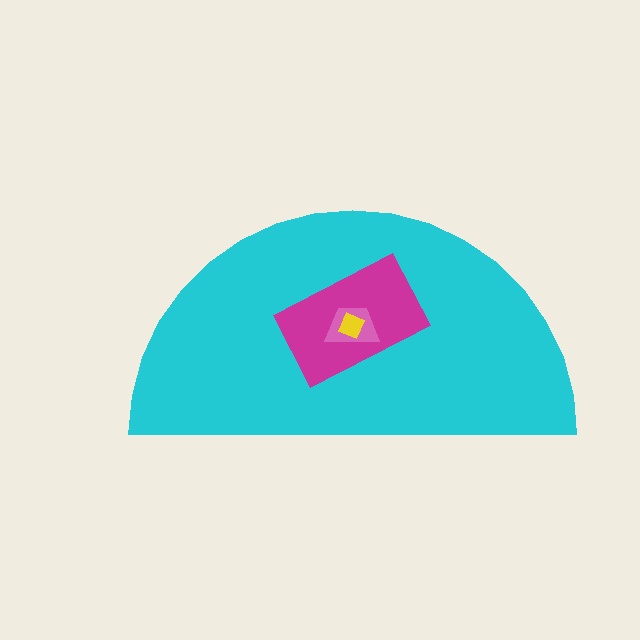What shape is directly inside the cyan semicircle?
The magenta rectangle.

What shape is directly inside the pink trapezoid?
The yellow diamond.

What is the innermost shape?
The yellow diamond.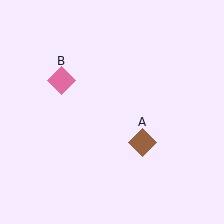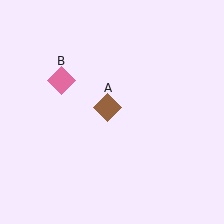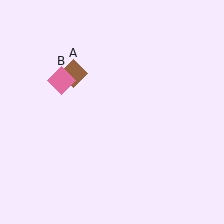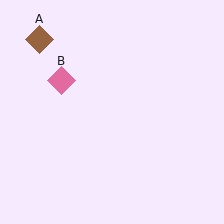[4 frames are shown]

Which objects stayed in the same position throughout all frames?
Pink diamond (object B) remained stationary.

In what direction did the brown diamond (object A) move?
The brown diamond (object A) moved up and to the left.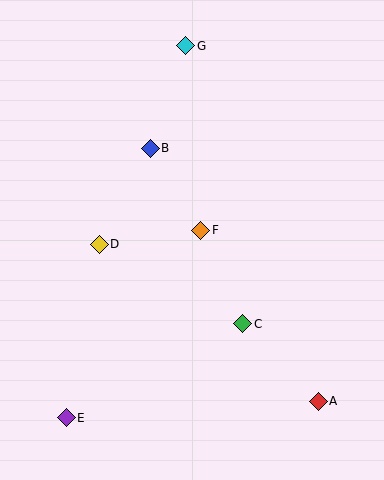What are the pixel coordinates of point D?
Point D is at (99, 244).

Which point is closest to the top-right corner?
Point G is closest to the top-right corner.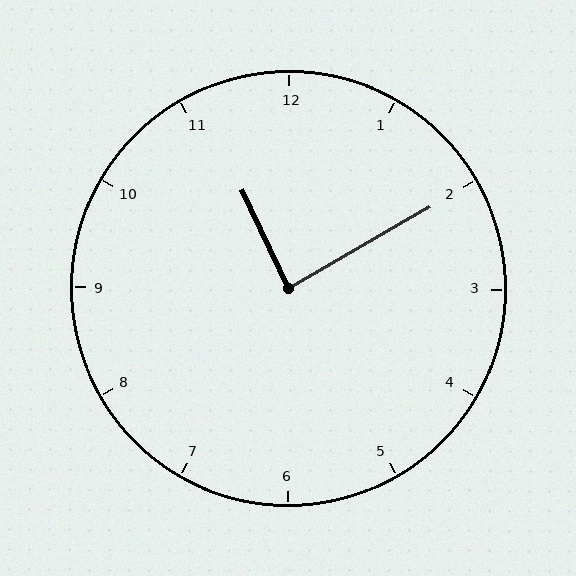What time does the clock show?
11:10.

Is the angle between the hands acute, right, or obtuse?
It is right.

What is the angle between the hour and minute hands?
Approximately 85 degrees.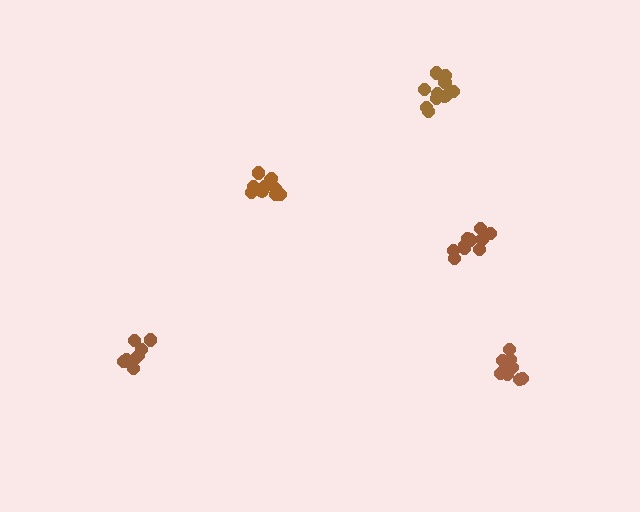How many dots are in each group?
Group 1: 11 dots, Group 2: 10 dots, Group 3: 8 dots, Group 4: 11 dots, Group 5: 12 dots (52 total).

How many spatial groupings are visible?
There are 5 spatial groupings.